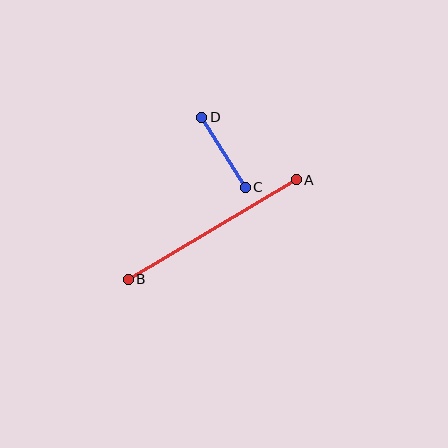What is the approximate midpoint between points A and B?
The midpoint is at approximately (212, 229) pixels.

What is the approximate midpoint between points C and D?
The midpoint is at approximately (223, 152) pixels.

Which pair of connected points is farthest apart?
Points A and B are farthest apart.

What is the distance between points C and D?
The distance is approximately 83 pixels.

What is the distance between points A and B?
The distance is approximately 196 pixels.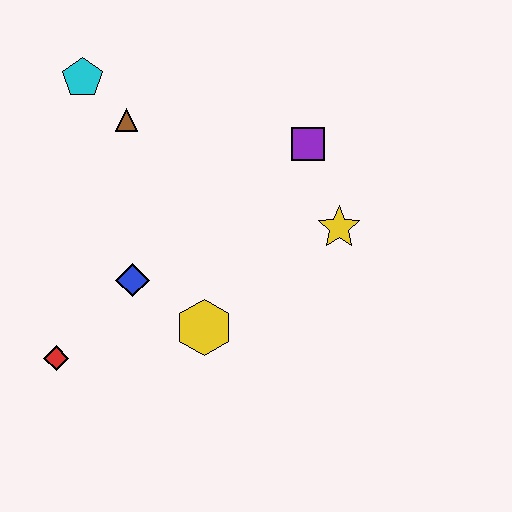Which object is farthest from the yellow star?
The red diamond is farthest from the yellow star.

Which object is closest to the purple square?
The yellow star is closest to the purple square.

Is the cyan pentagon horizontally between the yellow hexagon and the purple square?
No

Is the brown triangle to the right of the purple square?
No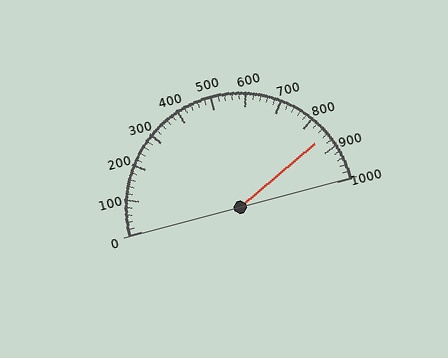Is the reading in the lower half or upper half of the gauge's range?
The reading is in the upper half of the range (0 to 1000).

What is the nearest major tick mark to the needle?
The nearest major tick mark is 900.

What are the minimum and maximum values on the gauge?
The gauge ranges from 0 to 1000.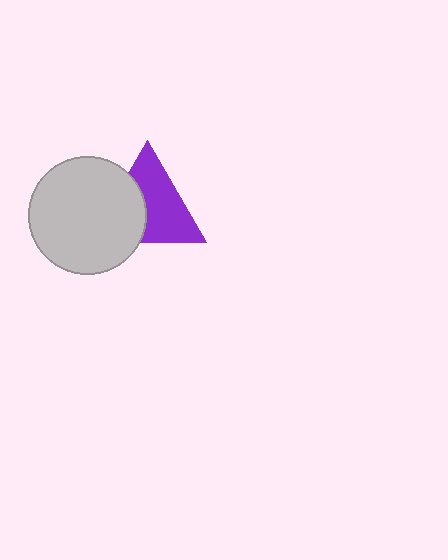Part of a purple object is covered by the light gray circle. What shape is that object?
It is a triangle.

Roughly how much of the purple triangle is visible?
About half of it is visible (roughly 61%).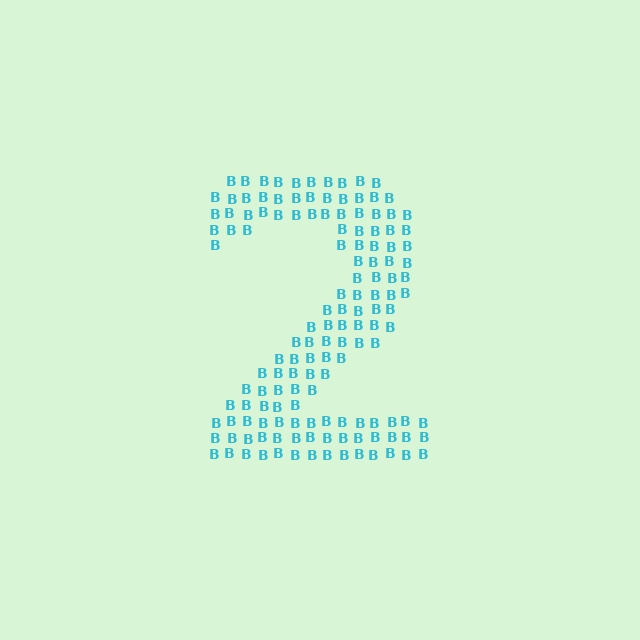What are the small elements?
The small elements are letter B's.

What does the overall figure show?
The overall figure shows the digit 2.